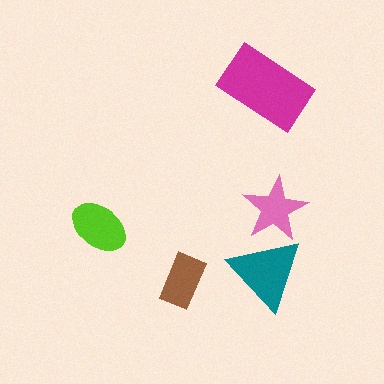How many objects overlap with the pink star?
1 object overlaps with the pink star.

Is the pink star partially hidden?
No, no other shape covers it.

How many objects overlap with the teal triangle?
1 object overlaps with the teal triangle.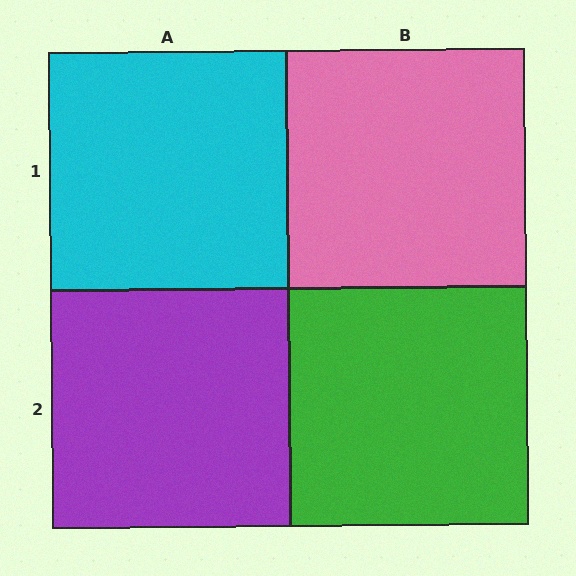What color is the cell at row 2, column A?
Purple.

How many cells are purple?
1 cell is purple.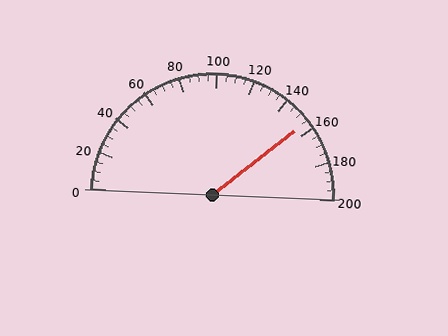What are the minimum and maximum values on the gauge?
The gauge ranges from 0 to 200.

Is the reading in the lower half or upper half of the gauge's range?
The reading is in the upper half of the range (0 to 200).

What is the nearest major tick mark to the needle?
The nearest major tick mark is 160.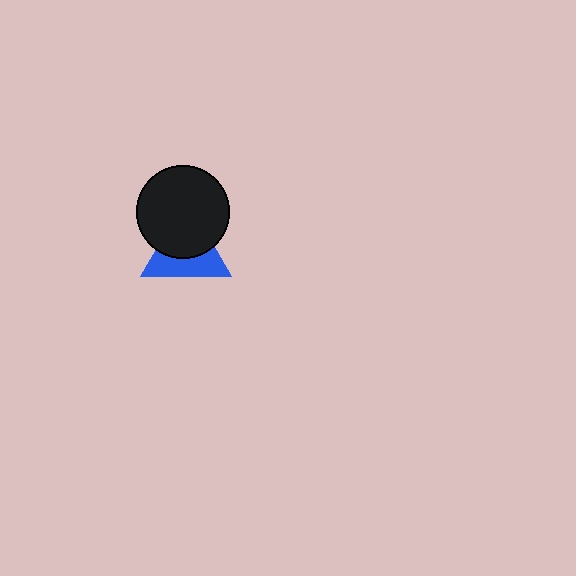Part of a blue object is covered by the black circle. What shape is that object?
It is a triangle.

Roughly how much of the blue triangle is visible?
About half of it is visible (roughly 48%).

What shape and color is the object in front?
The object in front is a black circle.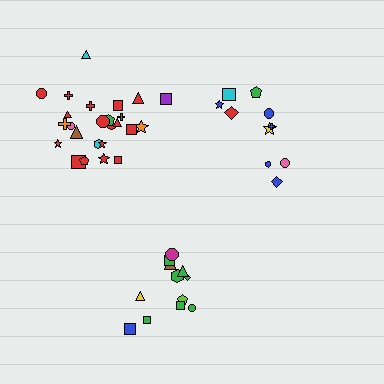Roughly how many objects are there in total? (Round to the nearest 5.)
Roughly 45 objects in total.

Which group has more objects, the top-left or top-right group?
The top-left group.